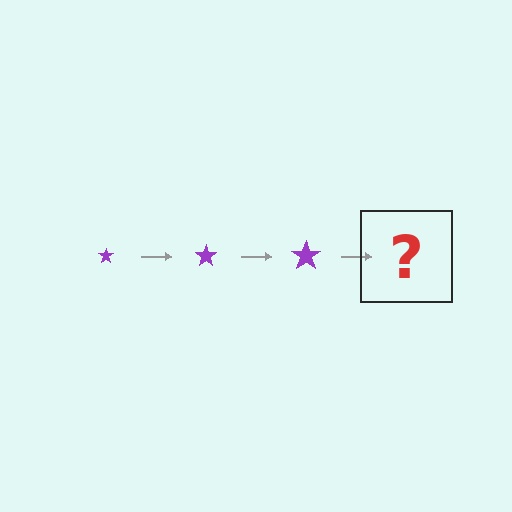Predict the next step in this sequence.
The next step is a purple star, larger than the previous one.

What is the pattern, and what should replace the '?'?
The pattern is that the star gets progressively larger each step. The '?' should be a purple star, larger than the previous one.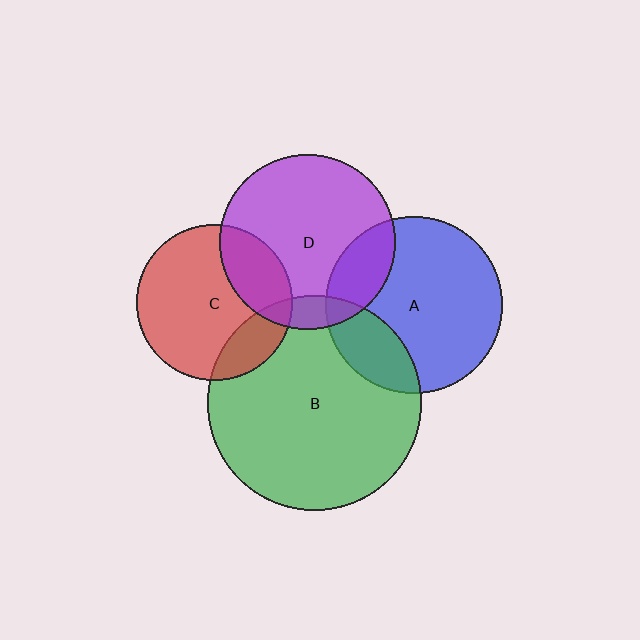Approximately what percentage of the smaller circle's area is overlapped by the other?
Approximately 20%.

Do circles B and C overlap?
Yes.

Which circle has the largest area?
Circle B (green).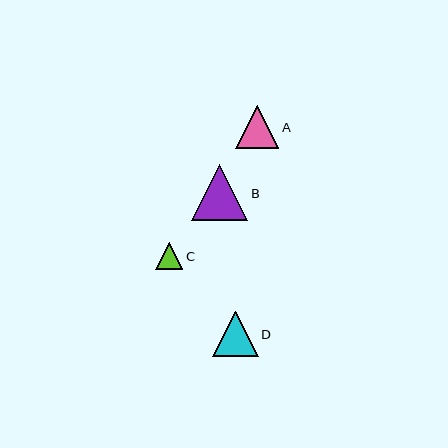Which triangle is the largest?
Triangle B is the largest with a size of approximately 56 pixels.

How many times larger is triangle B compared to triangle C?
Triangle B is approximately 2.1 times the size of triangle C.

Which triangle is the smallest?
Triangle C is the smallest with a size of approximately 27 pixels.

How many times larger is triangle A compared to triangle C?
Triangle A is approximately 1.6 times the size of triangle C.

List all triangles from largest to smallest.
From largest to smallest: B, D, A, C.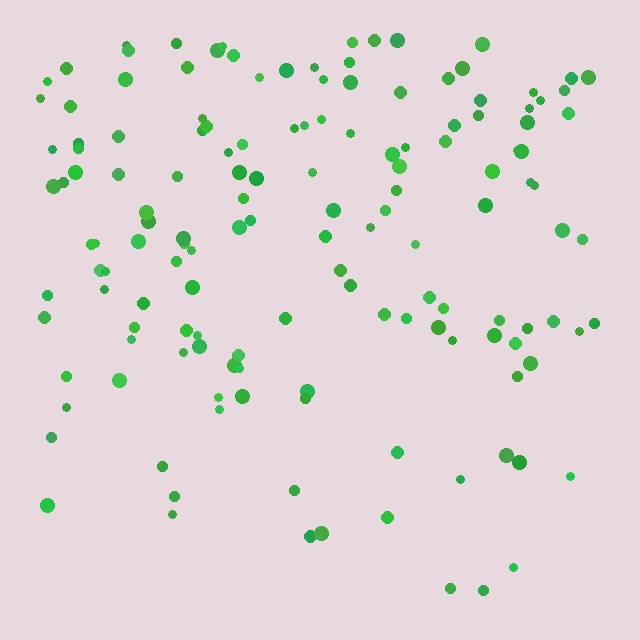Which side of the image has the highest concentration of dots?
The top.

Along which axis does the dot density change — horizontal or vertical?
Vertical.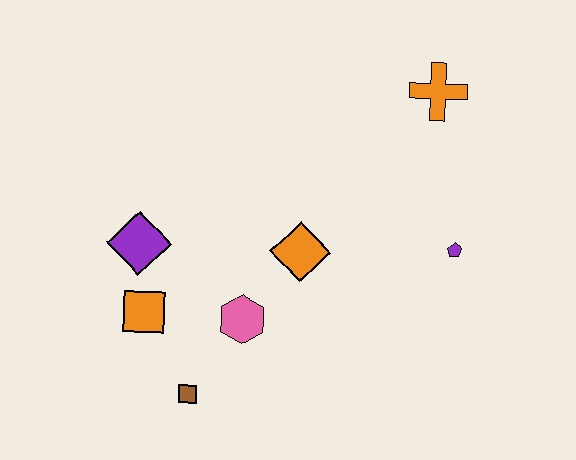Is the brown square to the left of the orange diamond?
Yes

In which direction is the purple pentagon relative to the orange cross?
The purple pentagon is below the orange cross.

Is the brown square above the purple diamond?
No